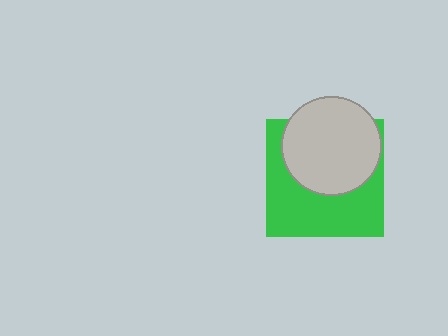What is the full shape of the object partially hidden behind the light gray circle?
The partially hidden object is a green square.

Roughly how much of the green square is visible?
About half of it is visible (roughly 53%).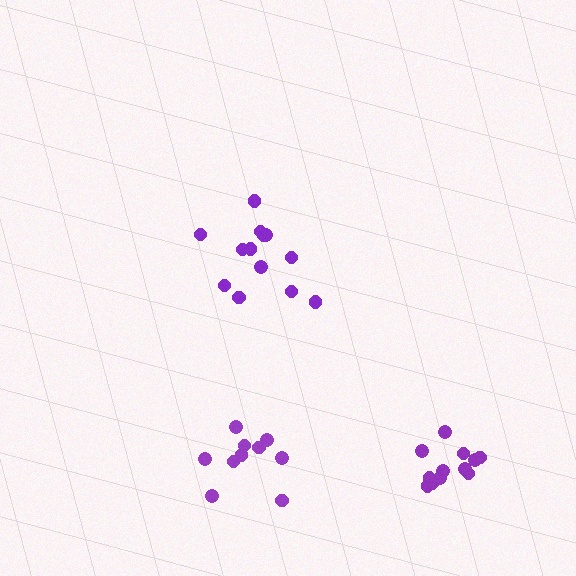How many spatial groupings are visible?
There are 3 spatial groupings.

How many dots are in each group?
Group 1: 13 dots, Group 2: 10 dots, Group 3: 12 dots (35 total).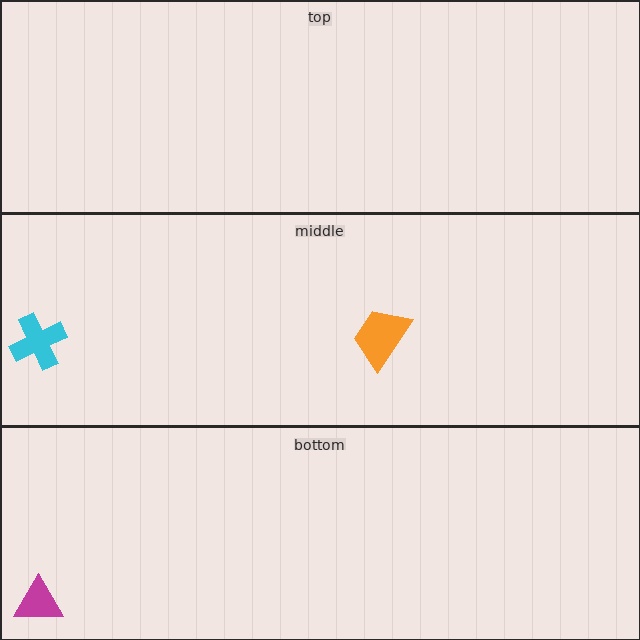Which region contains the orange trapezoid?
The middle region.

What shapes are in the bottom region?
The magenta triangle.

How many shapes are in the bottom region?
1.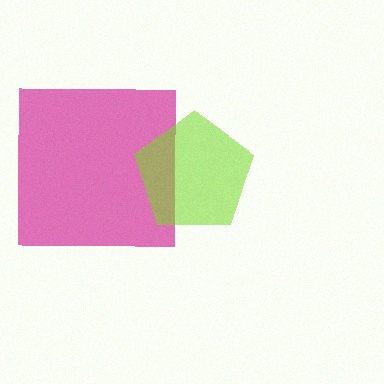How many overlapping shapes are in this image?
There are 2 overlapping shapes in the image.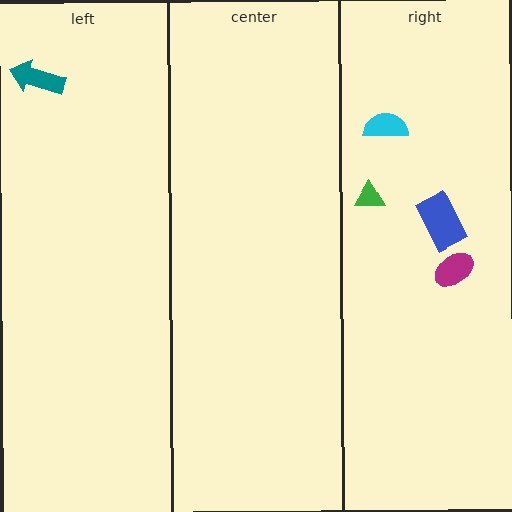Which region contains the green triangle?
The right region.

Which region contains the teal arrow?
The left region.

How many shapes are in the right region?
4.